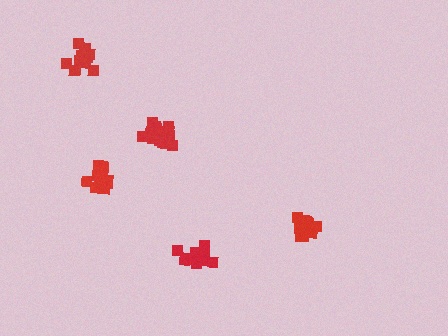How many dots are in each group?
Group 1: 13 dots, Group 2: 16 dots, Group 3: 14 dots, Group 4: 13 dots, Group 5: 14 dots (70 total).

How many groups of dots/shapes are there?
There are 5 groups.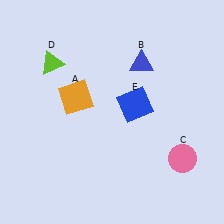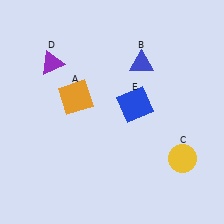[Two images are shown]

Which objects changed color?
C changed from pink to yellow. D changed from lime to purple.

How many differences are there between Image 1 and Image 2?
There are 2 differences between the two images.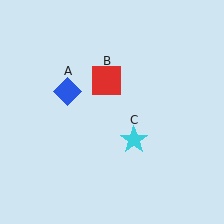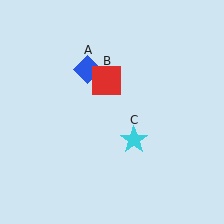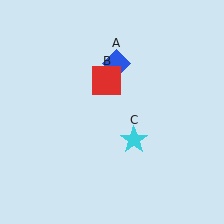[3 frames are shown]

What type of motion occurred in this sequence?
The blue diamond (object A) rotated clockwise around the center of the scene.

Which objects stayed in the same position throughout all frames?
Red square (object B) and cyan star (object C) remained stationary.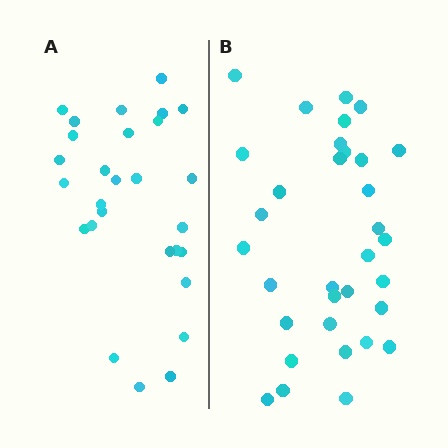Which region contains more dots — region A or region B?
Region B (the right region) has more dots.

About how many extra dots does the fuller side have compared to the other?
Region B has about 5 more dots than region A.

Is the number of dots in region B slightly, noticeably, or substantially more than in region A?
Region B has only slightly more — the two regions are fairly close. The ratio is roughly 1.2 to 1.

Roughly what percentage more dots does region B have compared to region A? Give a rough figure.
About 20% more.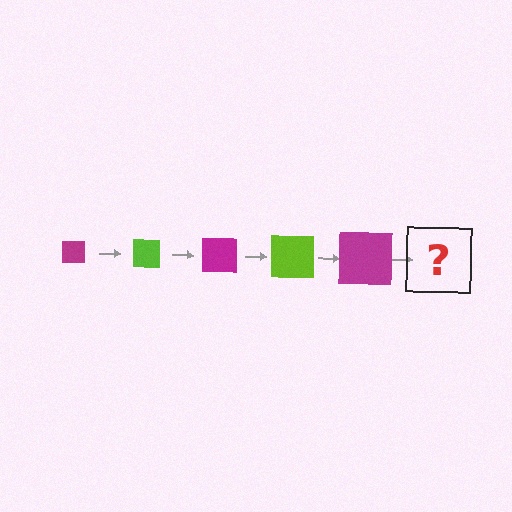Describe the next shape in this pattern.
It should be a lime square, larger than the previous one.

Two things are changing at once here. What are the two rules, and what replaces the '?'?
The two rules are that the square grows larger each step and the color cycles through magenta and lime. The '?' should be a lime square, larger than the previous one.